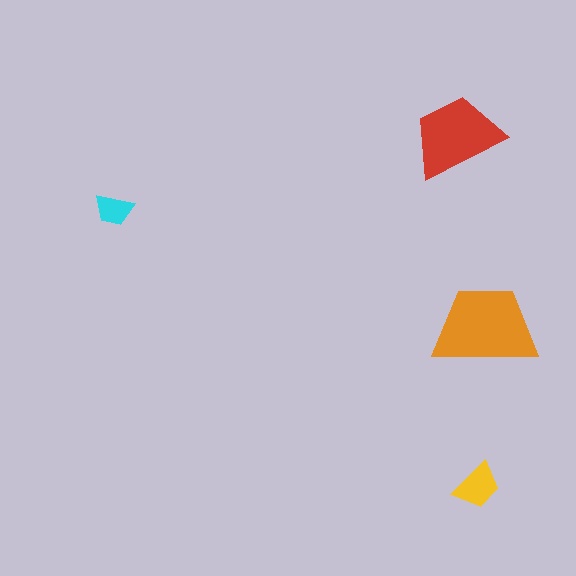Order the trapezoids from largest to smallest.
the orange one, the red one, the yellow one, the cyan one.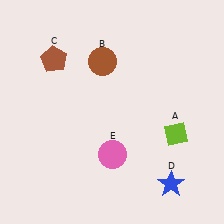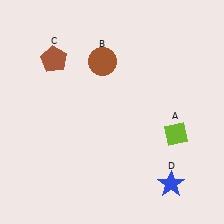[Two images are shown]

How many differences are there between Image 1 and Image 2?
There is 1 difference between the two images.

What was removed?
The pink circle (E) was removed in Image 2.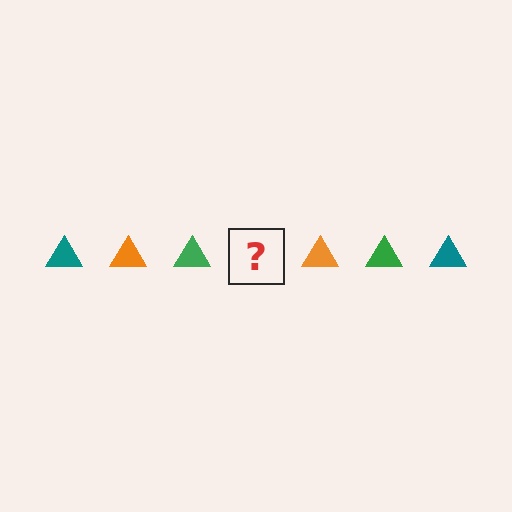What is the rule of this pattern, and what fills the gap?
The rule is that the pattern cycles through teal, orange, green triangles. The gap should be filled with a teal triangle.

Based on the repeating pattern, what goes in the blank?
The blank should be a teal triangle.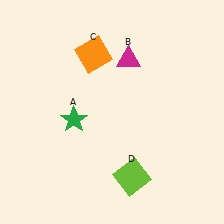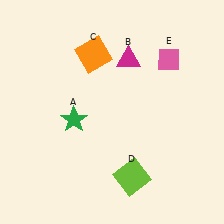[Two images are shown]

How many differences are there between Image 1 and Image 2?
There is 1 difference between the two images.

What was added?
A pink diamond (E) was added in Image 2.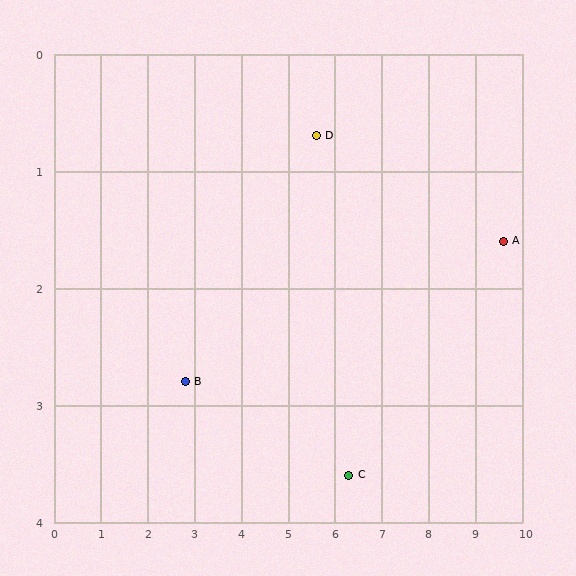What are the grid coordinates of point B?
Point B is at approximately (2.8, 2.8).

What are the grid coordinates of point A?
Point A is at approximately (9.6, 1.6).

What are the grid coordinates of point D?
Point D is at approximately (5.6, 0.7).